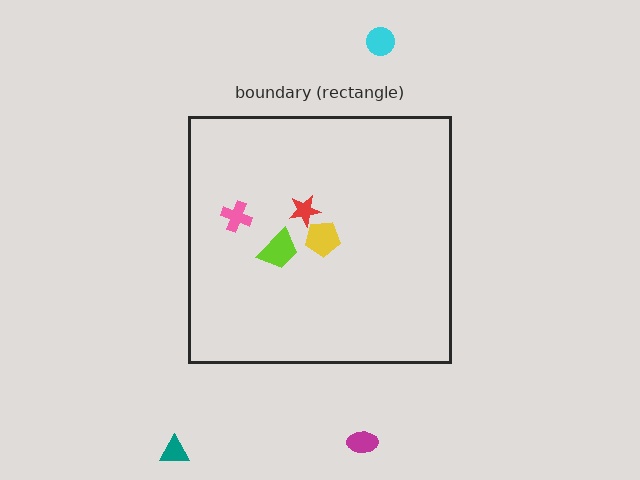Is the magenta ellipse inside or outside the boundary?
Outside.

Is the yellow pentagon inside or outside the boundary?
Inside.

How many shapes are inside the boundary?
4 inside, 3 outside.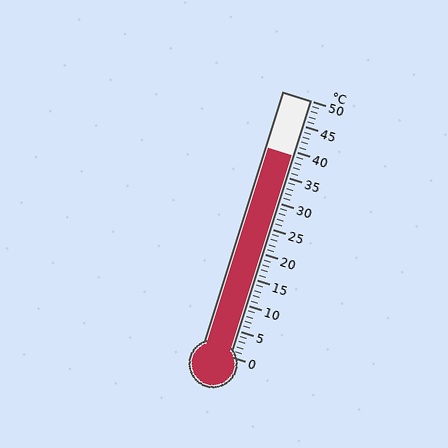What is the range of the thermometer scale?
The thermometer scale ranges from 0°C to 50°C.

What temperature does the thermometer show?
The thermometer shows approximately 39°C.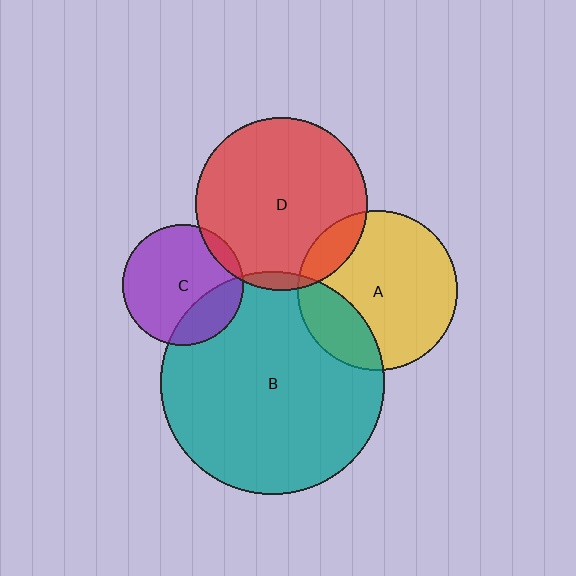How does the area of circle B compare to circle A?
Approximately 1.9 times.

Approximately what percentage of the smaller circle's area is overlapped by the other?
Approximately 15%.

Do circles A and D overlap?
Yes.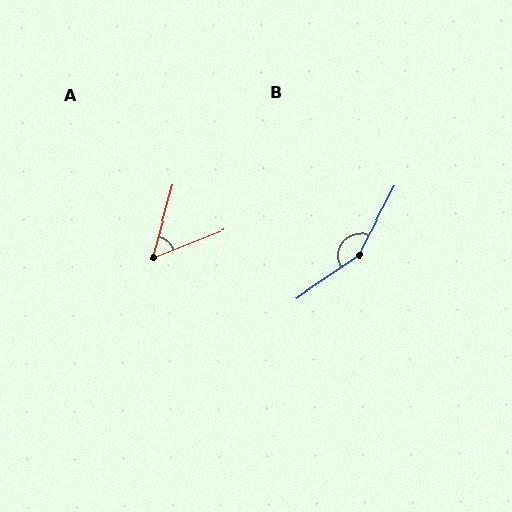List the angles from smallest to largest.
A (53°), B (152°).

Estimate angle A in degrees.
Approximately 53 degrees.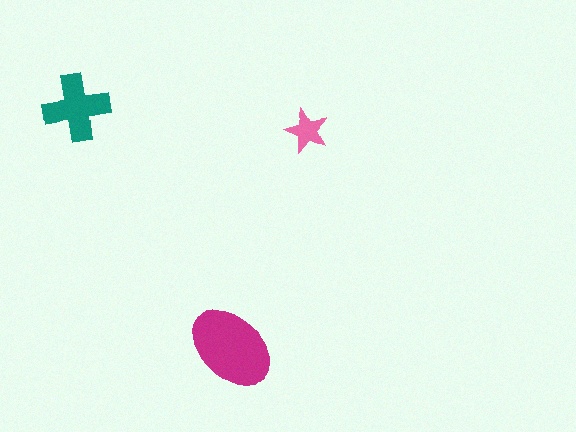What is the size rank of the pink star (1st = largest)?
3rd.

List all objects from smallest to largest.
The pink star, the teal cross, the magenta ellipse.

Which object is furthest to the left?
The teal cross is leftmost.